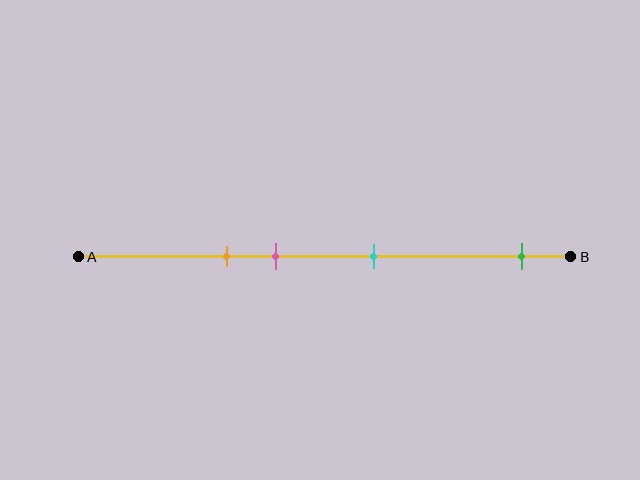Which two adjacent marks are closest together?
The orange and pink marks are the closest adjacent pair.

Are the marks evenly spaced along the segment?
No, the marks are not evenly spaced.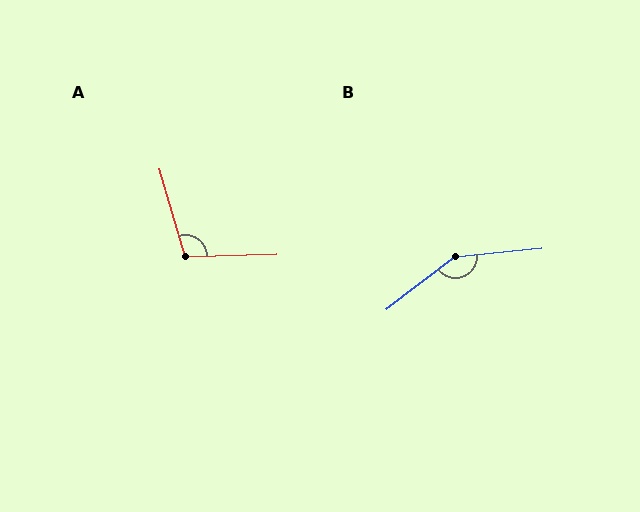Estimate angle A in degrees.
Approximately 104 degrees.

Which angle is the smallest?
A, at approximately 104 degrees.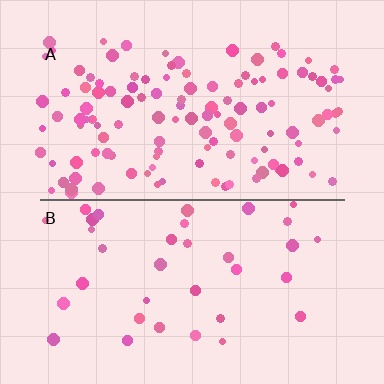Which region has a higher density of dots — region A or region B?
A (the top).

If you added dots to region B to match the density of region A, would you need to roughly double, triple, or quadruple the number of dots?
Approximately triple.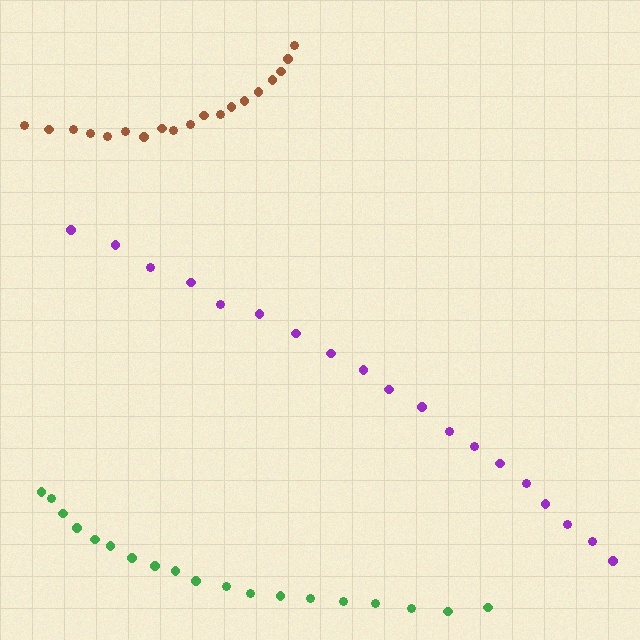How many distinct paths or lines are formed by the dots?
There are 3 distinct paths.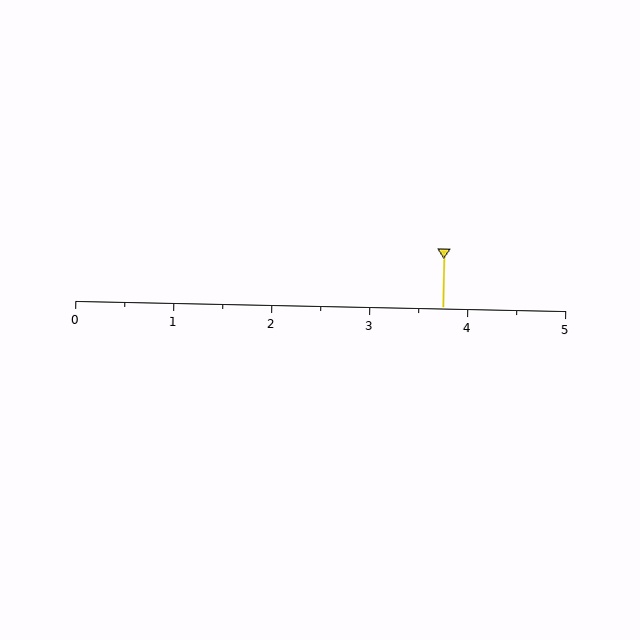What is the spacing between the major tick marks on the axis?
The major ticks are spaced 1 apart.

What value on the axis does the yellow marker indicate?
The marker indicates approximately 3.8.